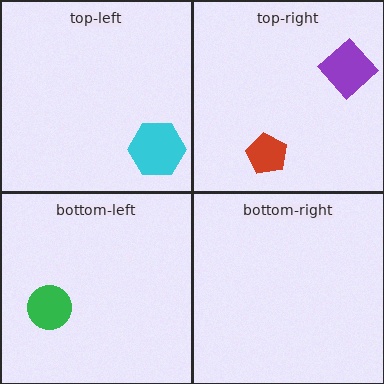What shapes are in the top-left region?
The cyan hexagon.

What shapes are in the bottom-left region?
The green circle.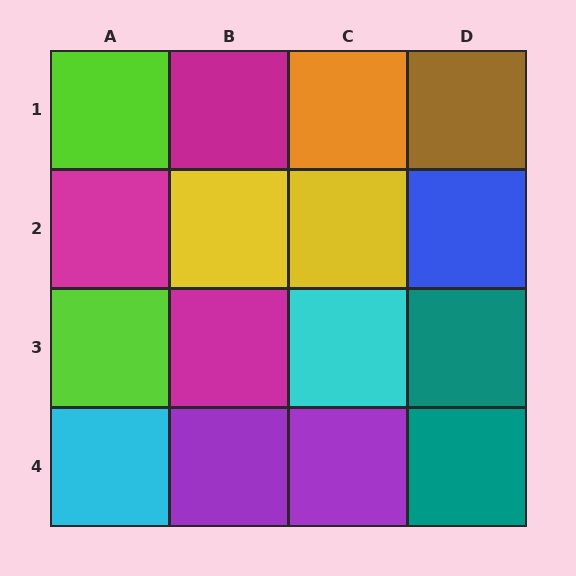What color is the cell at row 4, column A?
Cyan.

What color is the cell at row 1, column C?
Orange.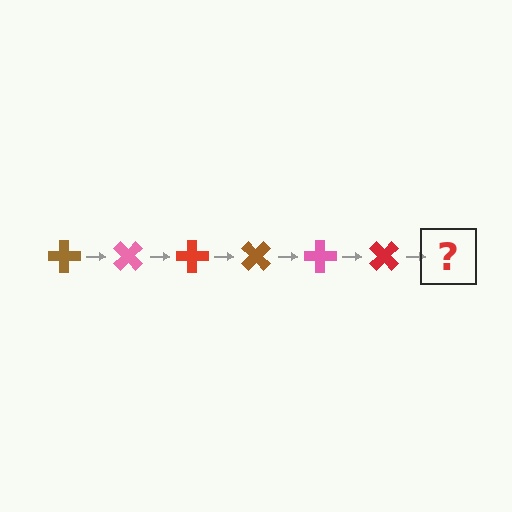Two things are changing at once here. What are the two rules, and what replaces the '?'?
The two rules are that it rotates 45 degrees each step and the color cycles through brown, pink, and red. The '?' should be a brown cross, rotated 270 degrees from the start.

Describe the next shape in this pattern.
It should be a brown cross, rotated 270 degrees from the start.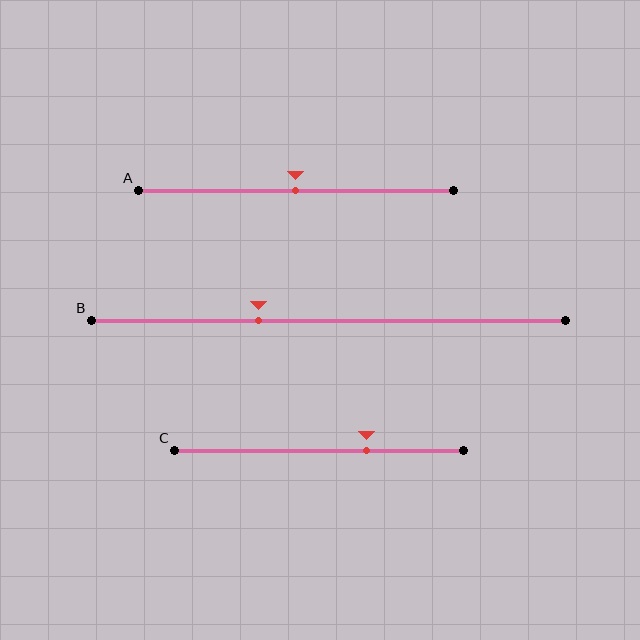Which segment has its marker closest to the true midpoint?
Segment A has its marker closest to the true midpoint.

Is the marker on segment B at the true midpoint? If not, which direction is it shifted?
No, the marker on segment B is shifted to the left by about 15% of the segment length.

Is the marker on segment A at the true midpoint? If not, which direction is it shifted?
Yes, the marker on segment A is at the true midpoint.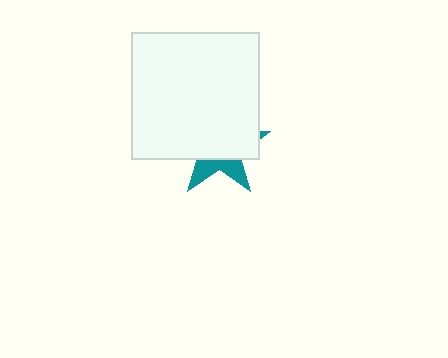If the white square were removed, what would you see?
You would see the complete teal star.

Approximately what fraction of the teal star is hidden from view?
Roughly 68% of the teal star is hidden behind the white square.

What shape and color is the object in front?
The object in front is a white square.